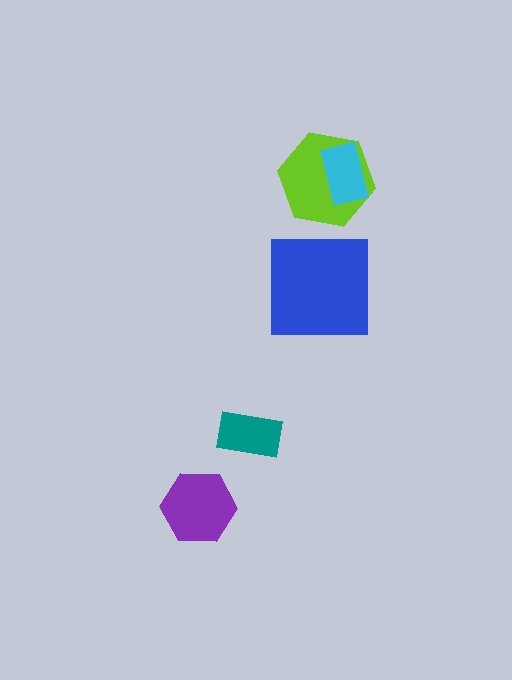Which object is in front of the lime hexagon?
The cyan rectangle is in front of the lime hexagon.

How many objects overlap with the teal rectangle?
0 objects overlap with the teal rectangle.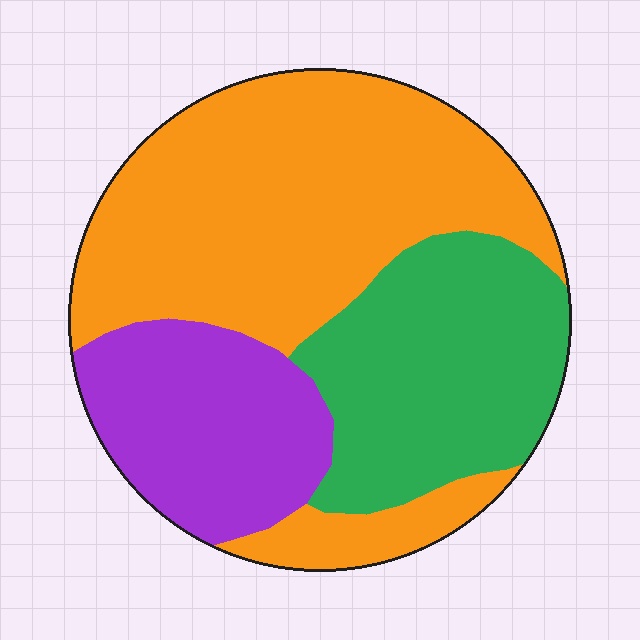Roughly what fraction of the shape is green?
Green takes up between a quarter and a half of the shape.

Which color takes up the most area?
Orange, at roughly 50%.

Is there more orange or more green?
Orange.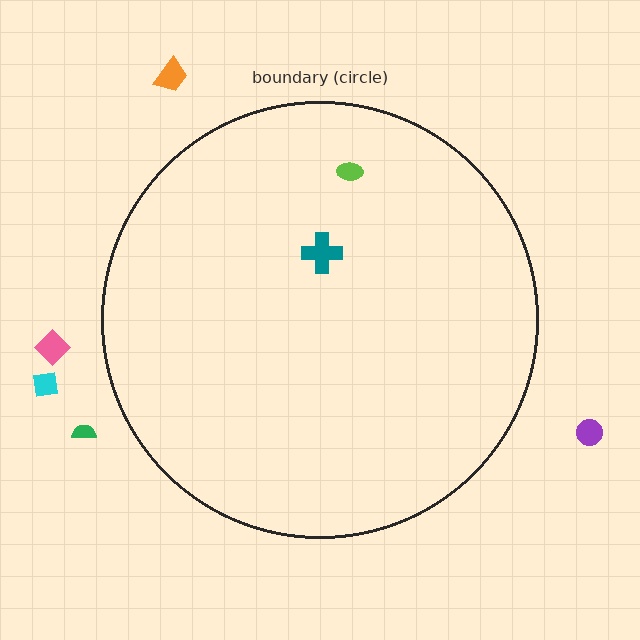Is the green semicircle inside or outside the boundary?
Outside.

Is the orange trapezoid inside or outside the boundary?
Outside.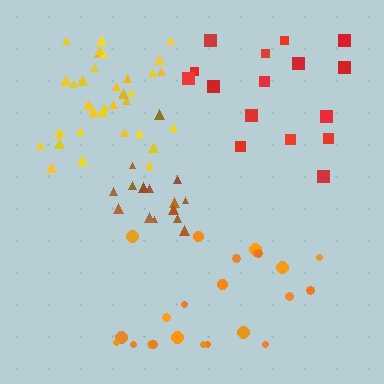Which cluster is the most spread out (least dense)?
Red.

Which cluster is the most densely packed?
Brown.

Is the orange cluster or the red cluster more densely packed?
Orange.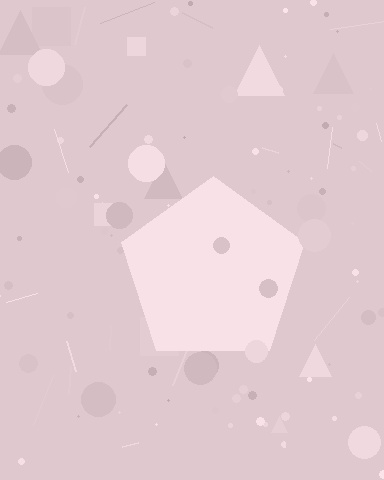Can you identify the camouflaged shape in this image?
The camouflaged shape is a pentagon.